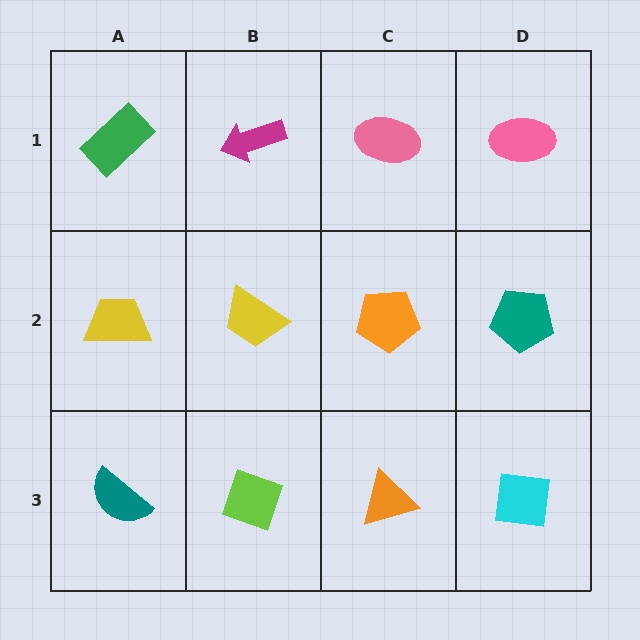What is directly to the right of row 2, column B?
An orange pentagon.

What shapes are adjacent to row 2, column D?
A pink ellipse (row 1, column D), a cyan square (row 3, column D), an orange pentagon (row 2, column C).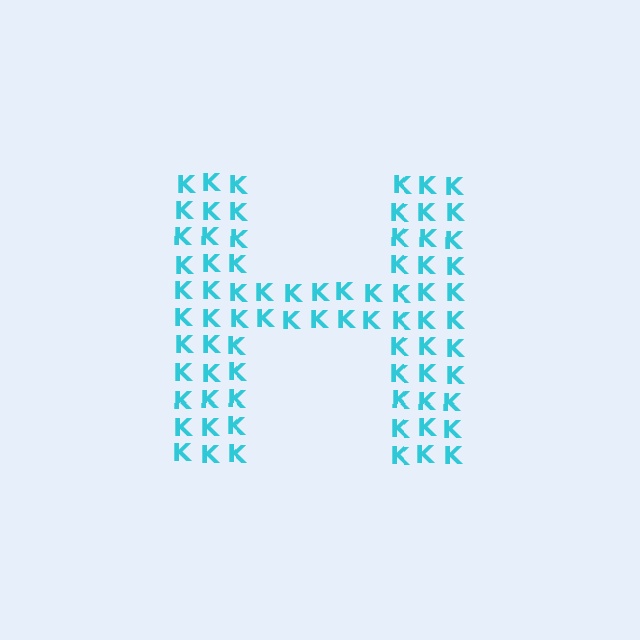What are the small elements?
The small elements are letter K's.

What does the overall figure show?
The overall figure shows the letter H.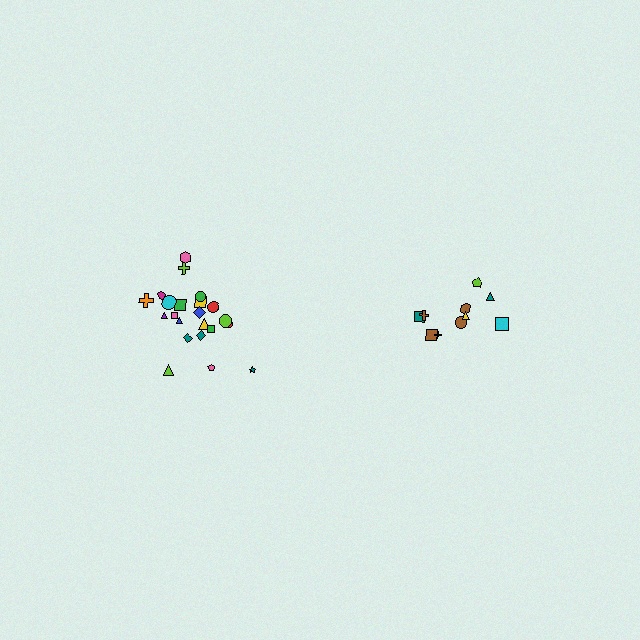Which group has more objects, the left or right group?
The left group.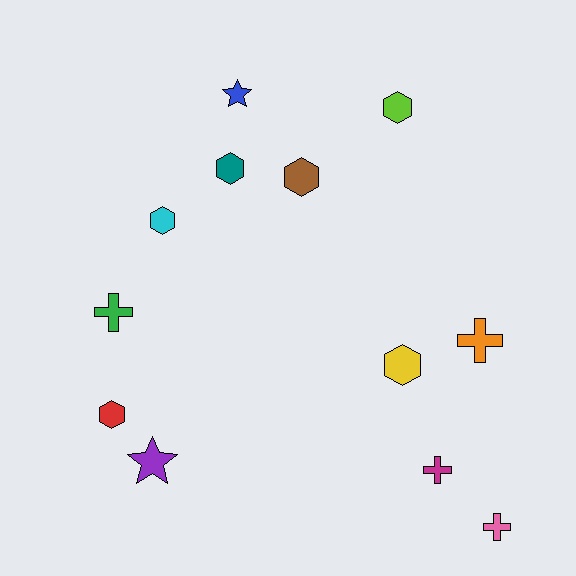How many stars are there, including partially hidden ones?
There are 2 stars.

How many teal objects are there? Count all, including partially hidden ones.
There is 1 teal object.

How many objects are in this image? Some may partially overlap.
There are 12 objects.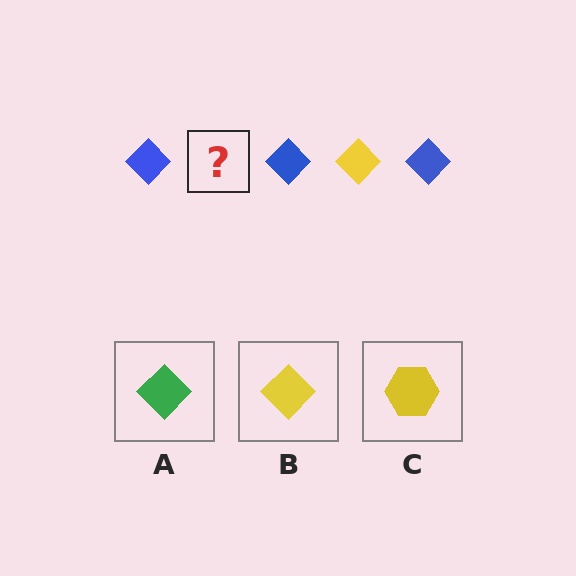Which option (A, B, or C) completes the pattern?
B.